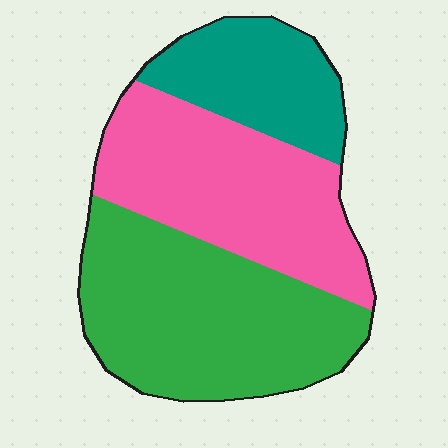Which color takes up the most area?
Green, at roughly 45%.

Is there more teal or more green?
Green.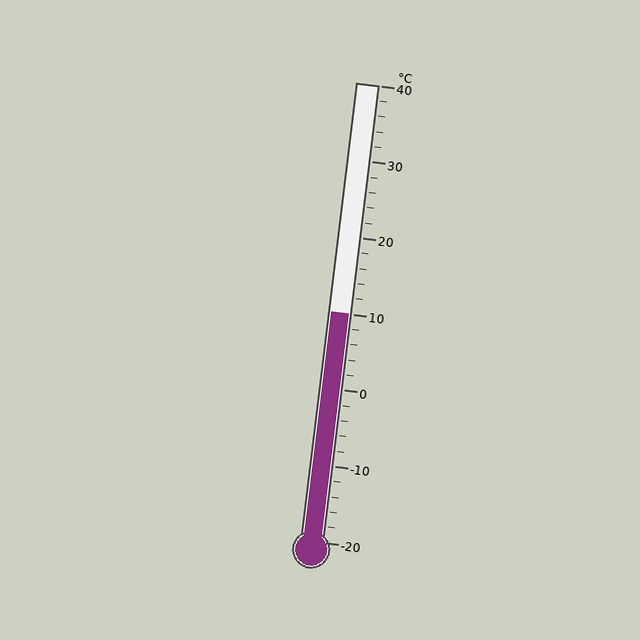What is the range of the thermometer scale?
The thermometer scale ranges from -20°C to 40°C.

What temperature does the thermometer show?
The thermometer shows approximately 10°C.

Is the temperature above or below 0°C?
The temperature is above 0°C.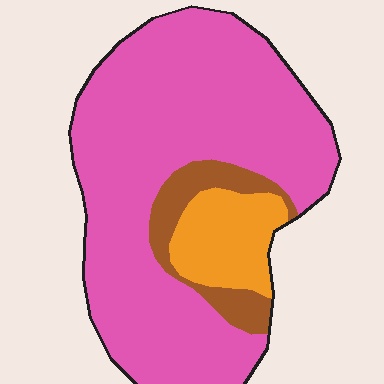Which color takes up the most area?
Pink, at roughly 75%.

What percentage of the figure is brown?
Brown takes up about one tenth (1/10) of the figure.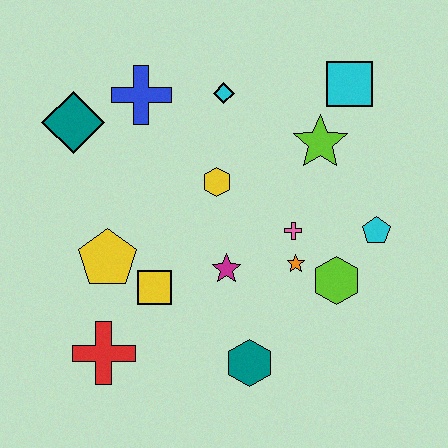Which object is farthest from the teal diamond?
The cyan pentagon is farthest from the teal diamond.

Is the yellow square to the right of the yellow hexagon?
No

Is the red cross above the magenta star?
No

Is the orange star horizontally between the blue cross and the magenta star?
No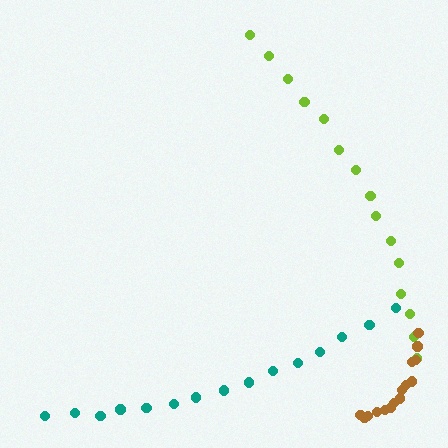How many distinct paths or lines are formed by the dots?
There are 3 distinct paths.